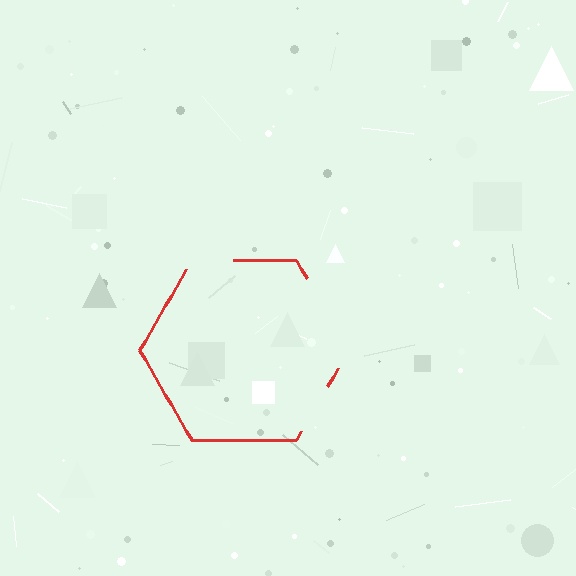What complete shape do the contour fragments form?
The contour fragments form a hexagon.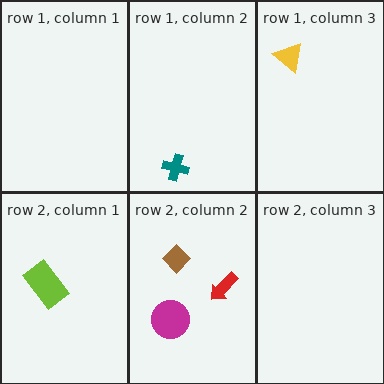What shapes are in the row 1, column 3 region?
The yellow triangle.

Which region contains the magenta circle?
The row 2, column 2 region.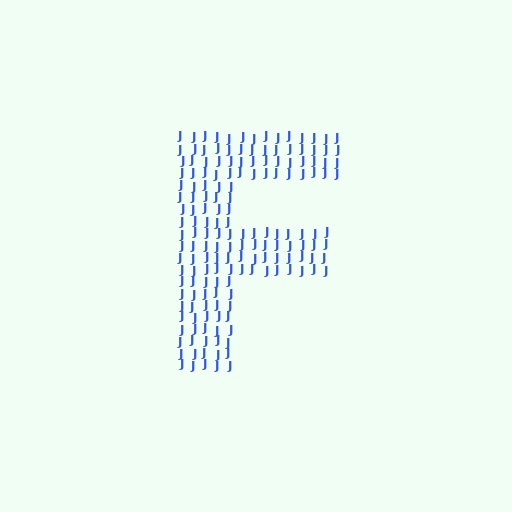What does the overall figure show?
The overall figure shows the letter F.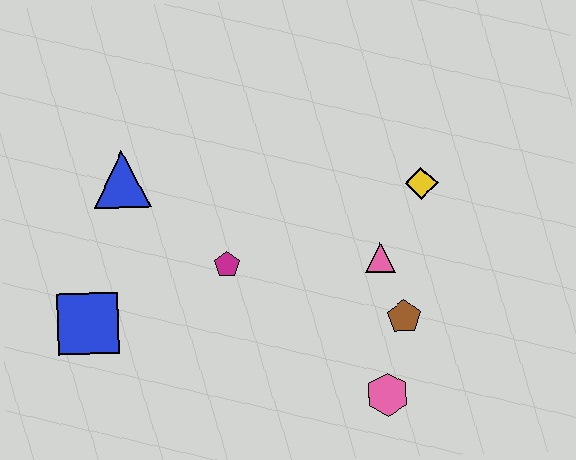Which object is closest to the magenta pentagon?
The blue triangle is closest to the magenta pentagon.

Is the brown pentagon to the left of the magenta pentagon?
No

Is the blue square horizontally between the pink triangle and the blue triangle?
No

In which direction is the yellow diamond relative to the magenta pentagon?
The yellow diamond is to the right of the magenta pentagon.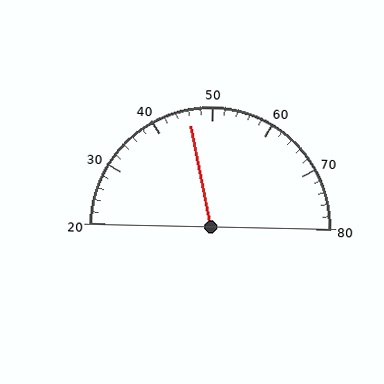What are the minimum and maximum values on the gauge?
The gauge ranges from 20 to 80.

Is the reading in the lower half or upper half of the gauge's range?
The reading is in the lower half of the range (20 to 80).